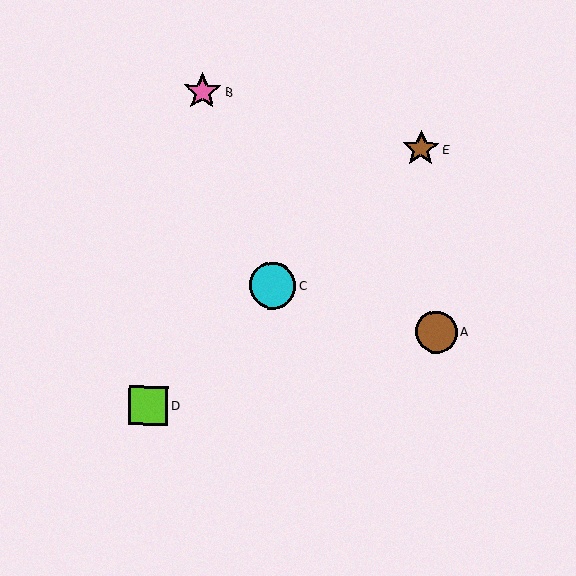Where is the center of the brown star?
The center of the brown star is at (421, 149).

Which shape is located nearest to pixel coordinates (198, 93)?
The pink star (labeled B) at (203, 91) is nearest to that location.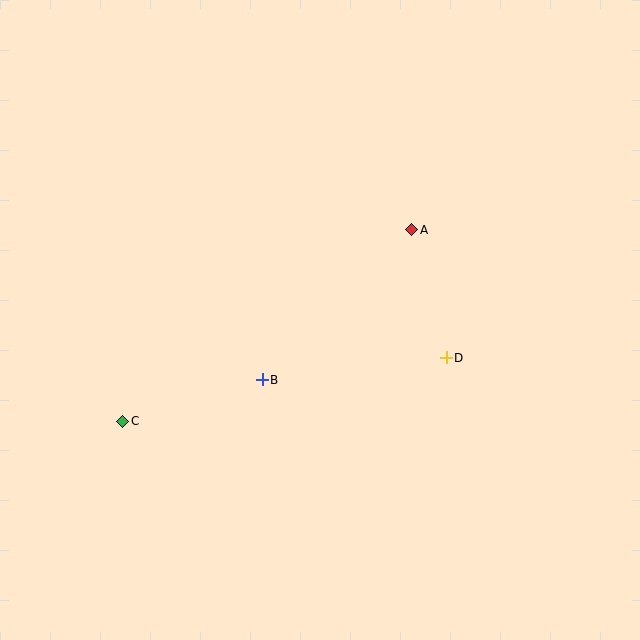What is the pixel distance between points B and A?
The distance between B and A is 212 pixels.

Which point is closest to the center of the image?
Point B at (262, 380) is closest to the center.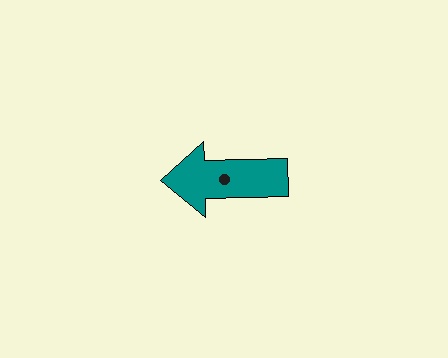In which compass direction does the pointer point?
West.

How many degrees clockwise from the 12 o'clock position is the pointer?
Approximately 268 degrees.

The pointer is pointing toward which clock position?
Roughly 9 o'clock.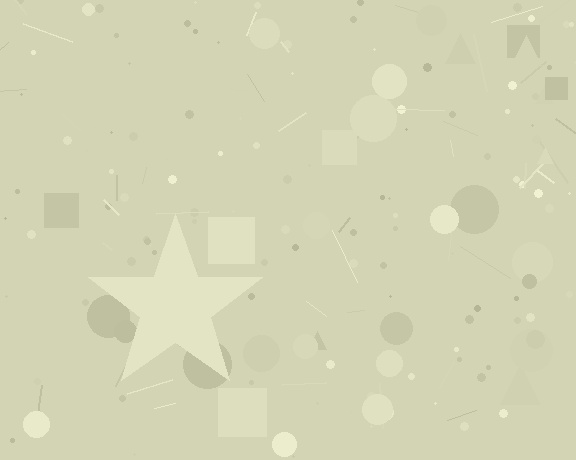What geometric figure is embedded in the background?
A star is embedded in the background.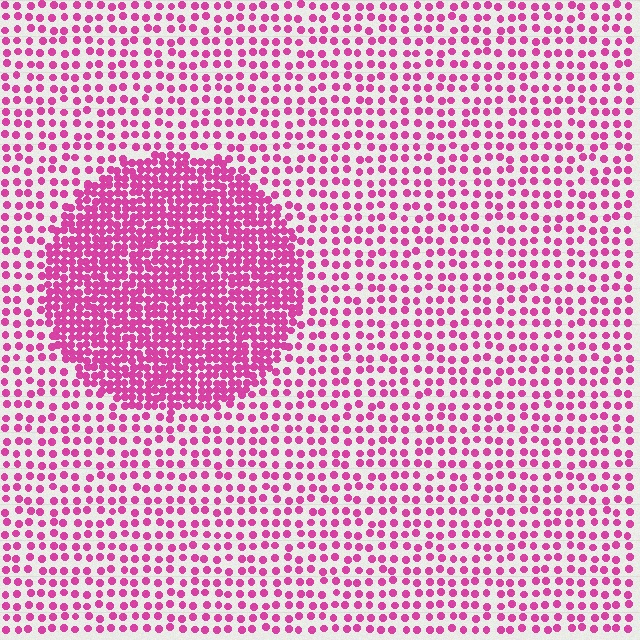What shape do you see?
I see a circle.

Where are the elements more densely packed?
The elements are more densely packed inside the circle boundary.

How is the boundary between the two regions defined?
The boundary is defined by a change in element density (approximately 2.4x ratio). All elements are the same color, size, and shape.